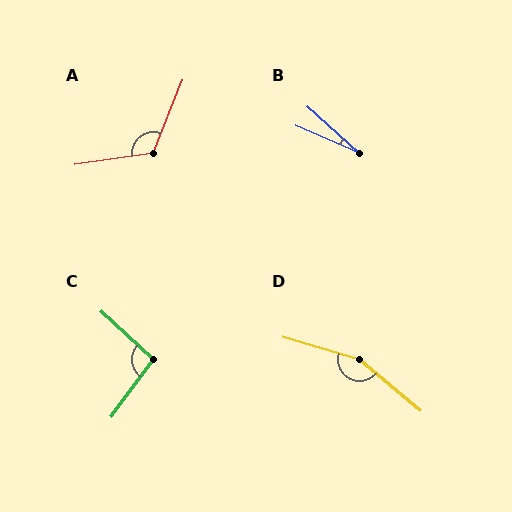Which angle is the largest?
D, at approximately 156 degrees.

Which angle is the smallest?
B, at approximately 19 degrees.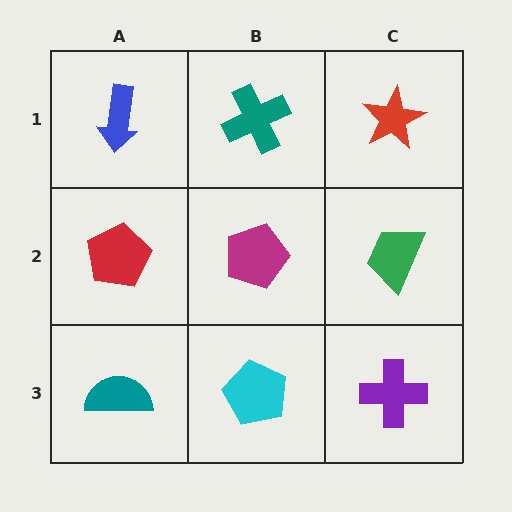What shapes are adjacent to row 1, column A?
A red pentagon (row 2, column A), a teal cross (row 1, column B).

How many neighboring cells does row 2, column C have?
3.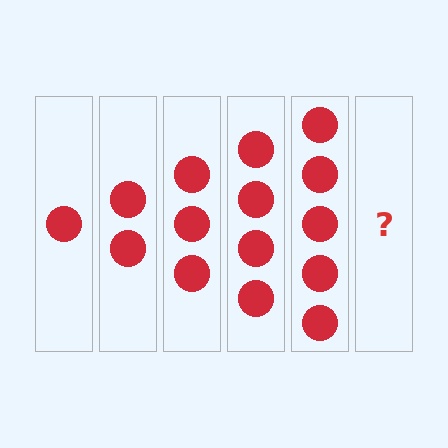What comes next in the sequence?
The next element should be 6 circles.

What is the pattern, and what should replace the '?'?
The pattern is that each step adds one more circle. The '?' should be 6 circles.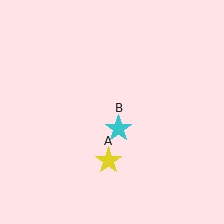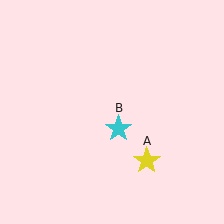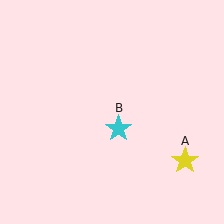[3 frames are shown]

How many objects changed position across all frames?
1 object changed position: yellow star (object A).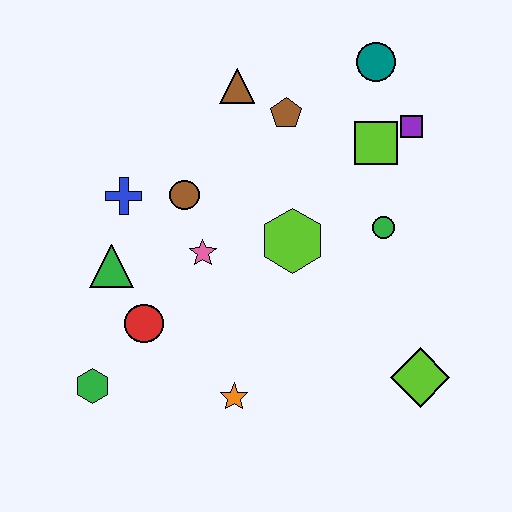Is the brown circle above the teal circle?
No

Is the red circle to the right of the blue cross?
Yes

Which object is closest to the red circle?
The green triangle is closest to the red circle.